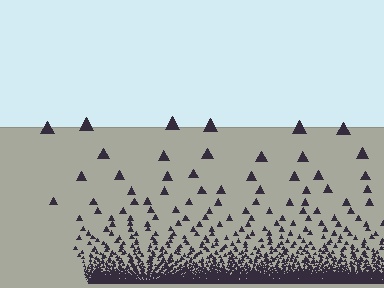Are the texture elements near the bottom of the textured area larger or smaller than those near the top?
Smaller. The gradient is inverted — elements near the bottom are smaller and denser.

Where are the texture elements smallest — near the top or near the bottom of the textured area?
Near the bottom.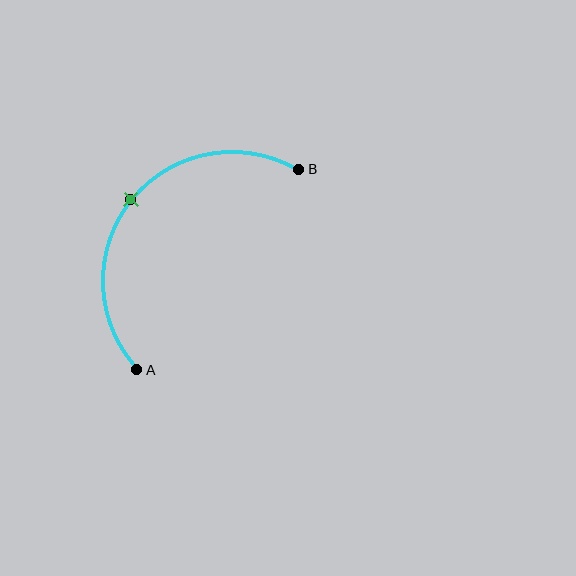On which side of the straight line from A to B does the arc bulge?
The arc bulges above and to the left of the straight line connecting A and B.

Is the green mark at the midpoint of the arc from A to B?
Yes. The green mark lies on the arc at equal arc-length from both A and B — it is the arc midpoint.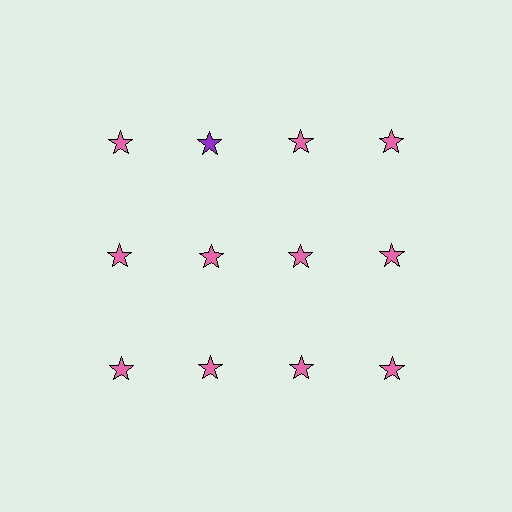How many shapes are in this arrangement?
There are 12 shapes arranged in a grid pattern.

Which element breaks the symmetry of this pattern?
The purple star in the top row, second from left column breaks the symmetry. All other shapes are pink stars.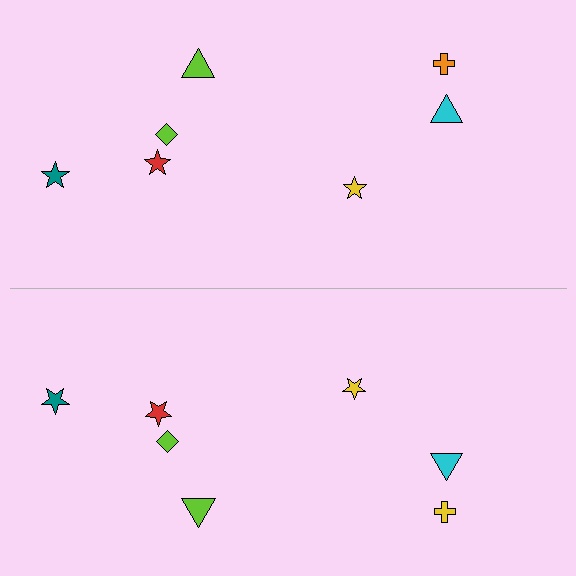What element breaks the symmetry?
The yellow cross on the bottom side breaks the symmetry — its mirror counterpart is orange.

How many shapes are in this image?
There are 14 shapes in this image.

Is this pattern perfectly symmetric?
No, the pattern is not perfectly symmetric. The yellow cross on the bottom side breaks the symmetry — its mirror counterpart is orange.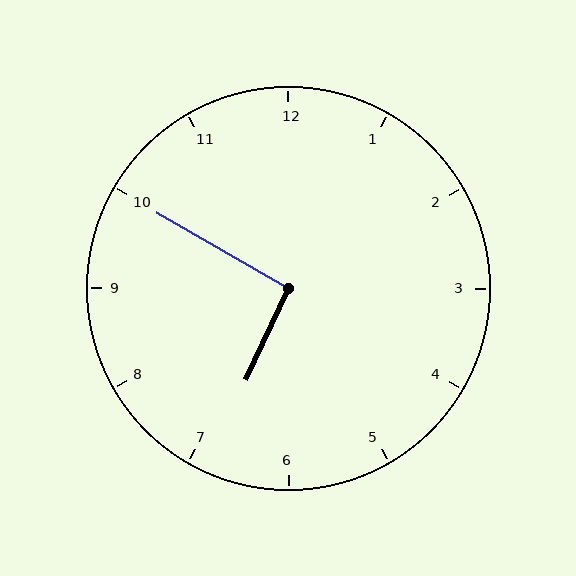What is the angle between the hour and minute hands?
Approximately 95 degrees.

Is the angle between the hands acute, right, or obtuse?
It is right.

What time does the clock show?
6:50.